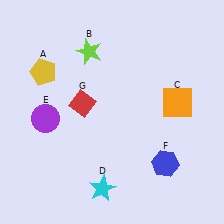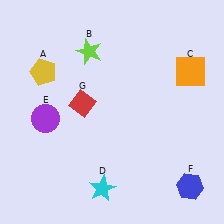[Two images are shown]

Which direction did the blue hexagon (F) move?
The blue hexagon (F) moved right.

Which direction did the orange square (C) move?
The orange square (C) moved up.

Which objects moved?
The objects that moved are: the orange square (C), the blue hexagon (F).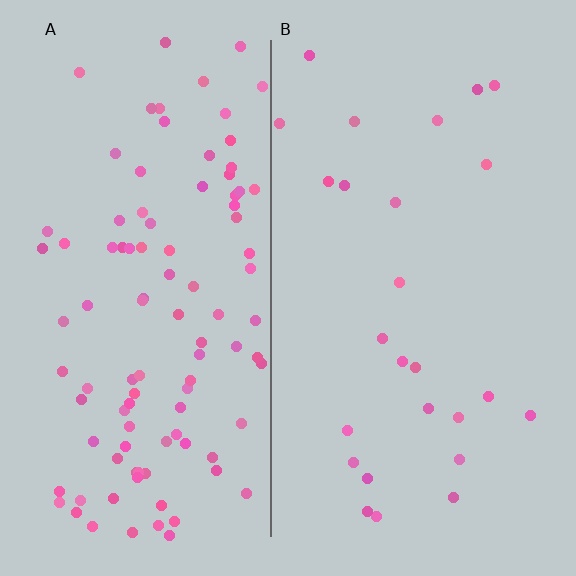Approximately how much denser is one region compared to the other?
Approximately 3.9× — region A over region B.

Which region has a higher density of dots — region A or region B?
A (the left).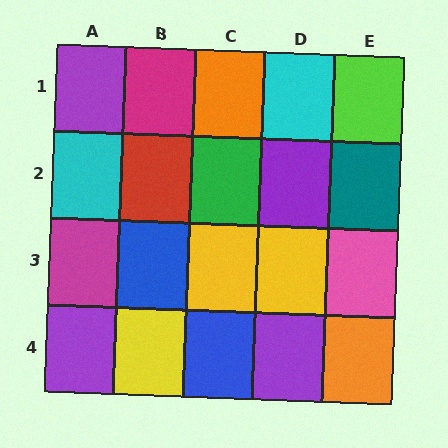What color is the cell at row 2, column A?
Cyan.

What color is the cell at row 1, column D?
Cyan.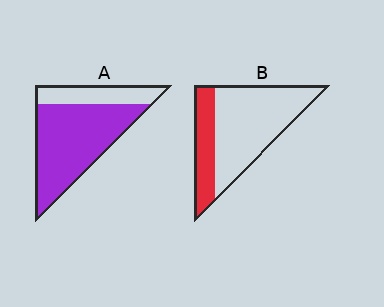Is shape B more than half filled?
No.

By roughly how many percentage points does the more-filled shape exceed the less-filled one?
By roughly 45 percentage points (A over B).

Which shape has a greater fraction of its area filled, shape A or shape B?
Shape A.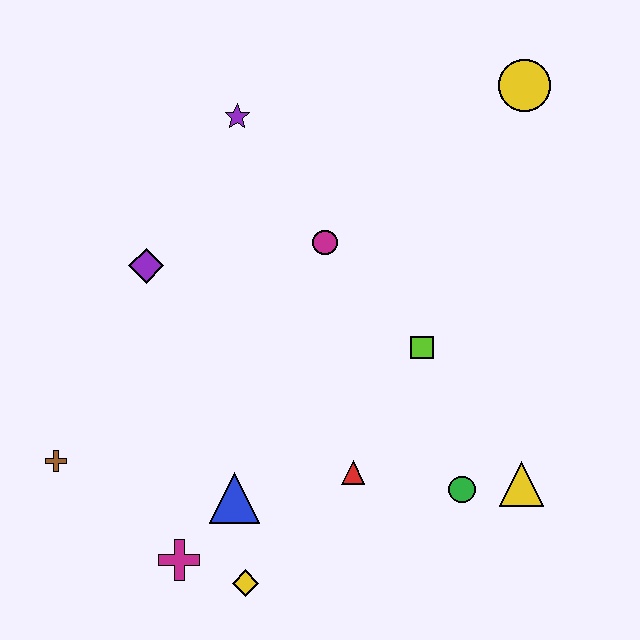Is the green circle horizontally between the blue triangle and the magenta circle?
No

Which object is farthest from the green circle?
The purple star is farthest from the green circle.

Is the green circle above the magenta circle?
No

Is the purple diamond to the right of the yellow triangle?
No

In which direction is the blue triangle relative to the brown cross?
The blue triangle is to the right of the brown cross.